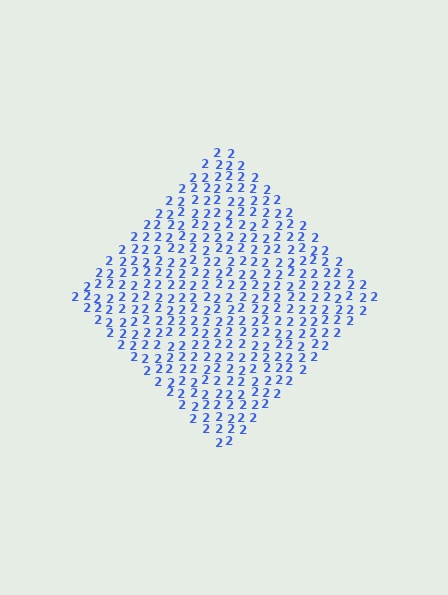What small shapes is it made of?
It is made of small digit 2's.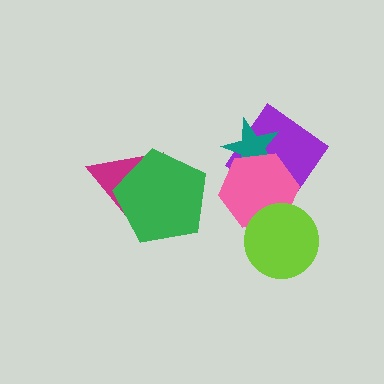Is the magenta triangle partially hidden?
Yes, it is partially covered by another shape.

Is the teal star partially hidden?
Yes, it is partially covered by another shape.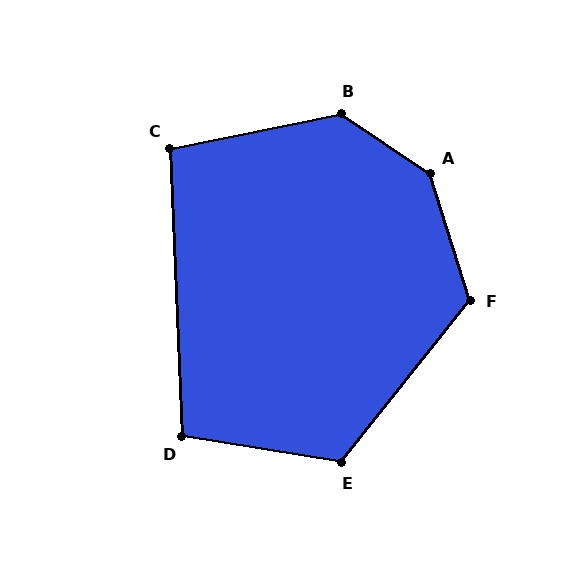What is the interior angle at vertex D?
Approximately 102 degrees (obtuse).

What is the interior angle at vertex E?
Approximately 119 degrees (obtuse).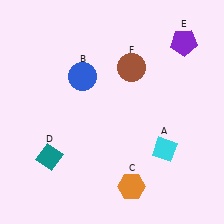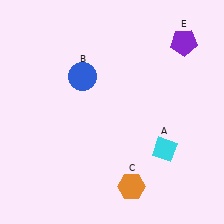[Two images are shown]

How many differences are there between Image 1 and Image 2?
There are 2 differences between the two images.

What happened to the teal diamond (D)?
The teal diamond (D) was removed in Image 2. It was in the bottom-left area of Image 1.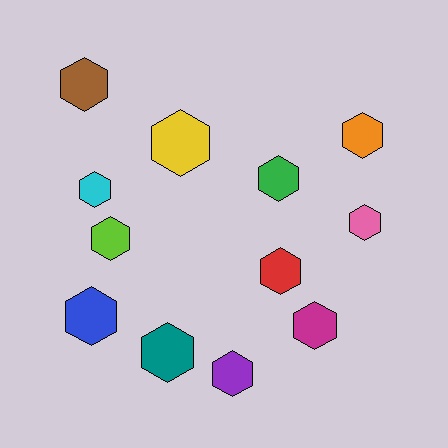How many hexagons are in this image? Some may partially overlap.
There are 12 hexagons.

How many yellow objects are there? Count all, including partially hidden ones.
There is 1 yellow object.